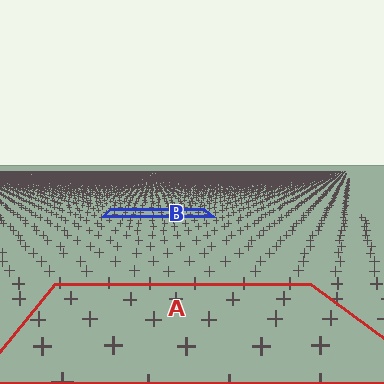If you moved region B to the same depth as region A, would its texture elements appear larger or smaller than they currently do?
They would appear larger. At a closer depth, the same texture elements are projected at a bigger on-screen size.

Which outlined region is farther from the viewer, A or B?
Region B is farther from the viewer — the texture elements inside it appear smaller and more densely packed.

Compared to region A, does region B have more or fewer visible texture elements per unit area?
Region B has more texture elements per unit area — they are packed more densely because it is farther away.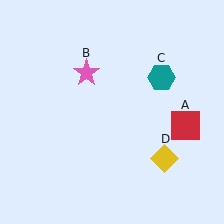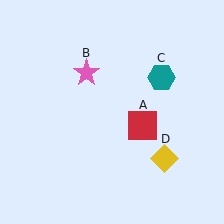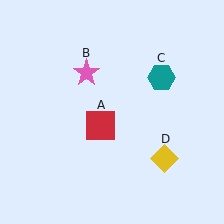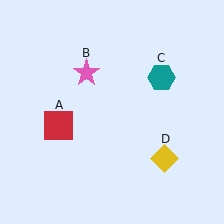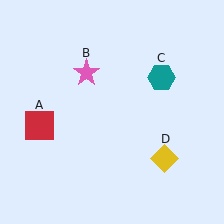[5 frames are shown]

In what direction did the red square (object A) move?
The red square (object A) moved left.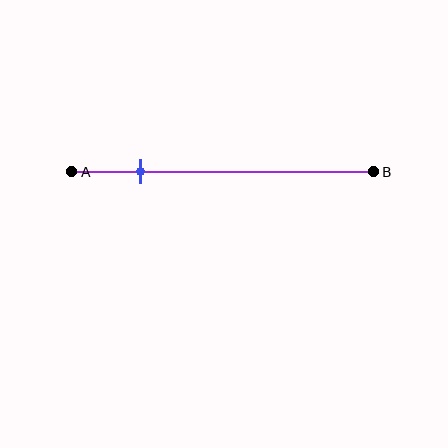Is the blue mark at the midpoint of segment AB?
No, the mark is at about 25% from A, not at the 50% midpoint.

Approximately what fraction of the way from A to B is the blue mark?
The blue mark is approximately 25% of the way from A to B.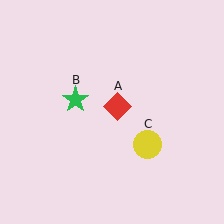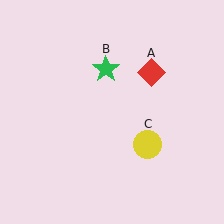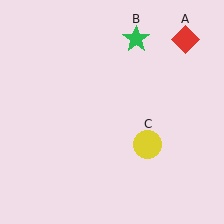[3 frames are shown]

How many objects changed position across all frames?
2 objects changed position: red diamond (object A), green star (object B).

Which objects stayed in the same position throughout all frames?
Yellow circle (object C) remained stationary.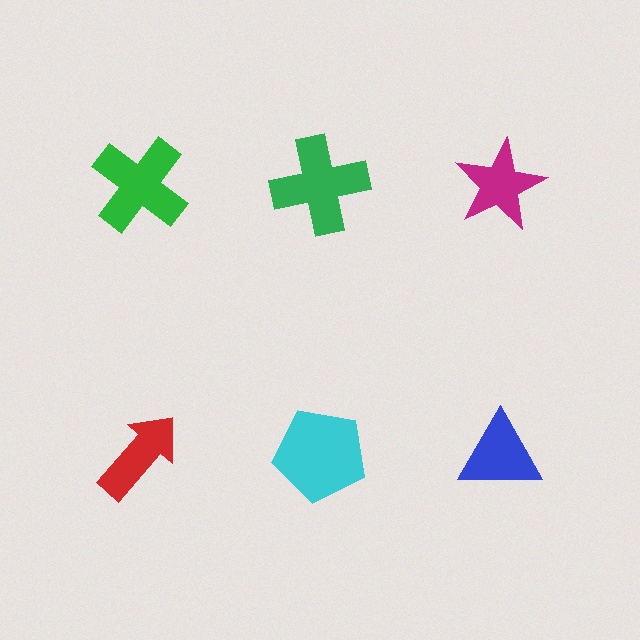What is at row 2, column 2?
A cyan pentagon.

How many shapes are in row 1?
3 shapes.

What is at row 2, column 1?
A red arrow.